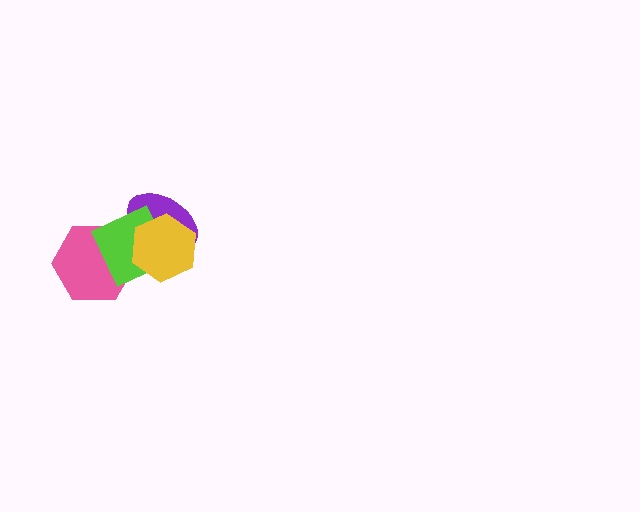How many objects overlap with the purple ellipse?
2 objects overlap with the purple ellipse.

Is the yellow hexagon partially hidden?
No, no other shape covers it.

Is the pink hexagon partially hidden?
Yes, it is partially covered by another shape.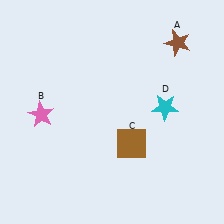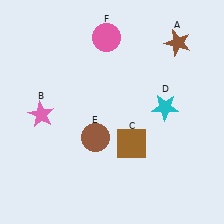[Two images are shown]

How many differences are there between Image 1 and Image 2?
There are 2 differences between the two images.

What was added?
A brown circle (E), a pink circle (F) were added in Image 2.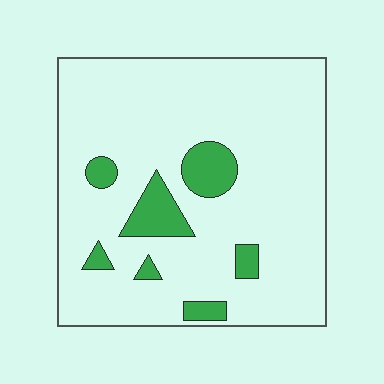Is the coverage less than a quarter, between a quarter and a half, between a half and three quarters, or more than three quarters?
Less than a quarter.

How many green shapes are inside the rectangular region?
7.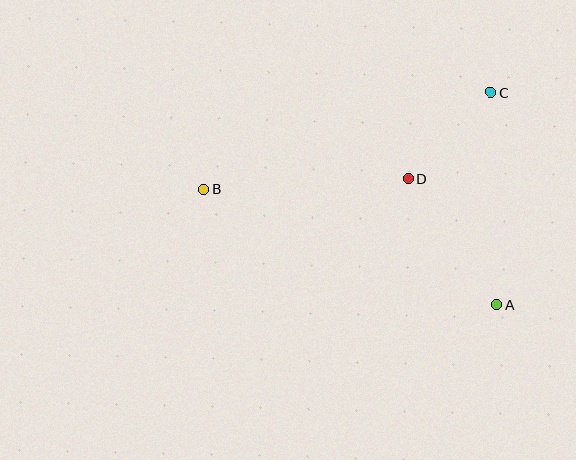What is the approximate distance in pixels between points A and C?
The distance between A and C is approximately 212 pixels.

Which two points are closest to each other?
Points C and D are closest to each other.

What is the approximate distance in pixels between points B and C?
The distance between B and C is approximately 303 pixels.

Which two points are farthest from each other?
Points A and B are farthest from each other.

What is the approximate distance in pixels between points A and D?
The distance between A and D is approximately 154 pixels.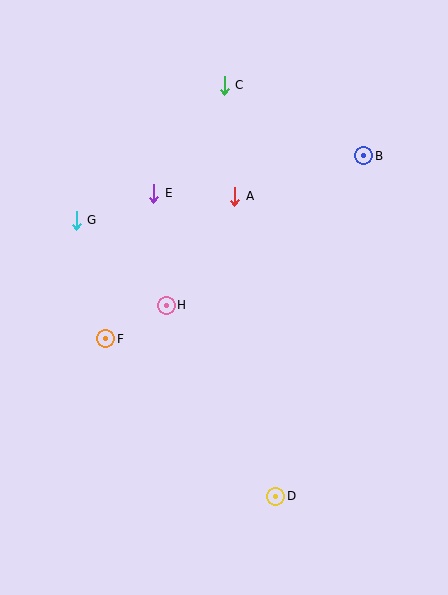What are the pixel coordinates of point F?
Point F is at (106, 339).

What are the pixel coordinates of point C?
Point C is at (224, 85).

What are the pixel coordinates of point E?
Point E is at (154, 193).